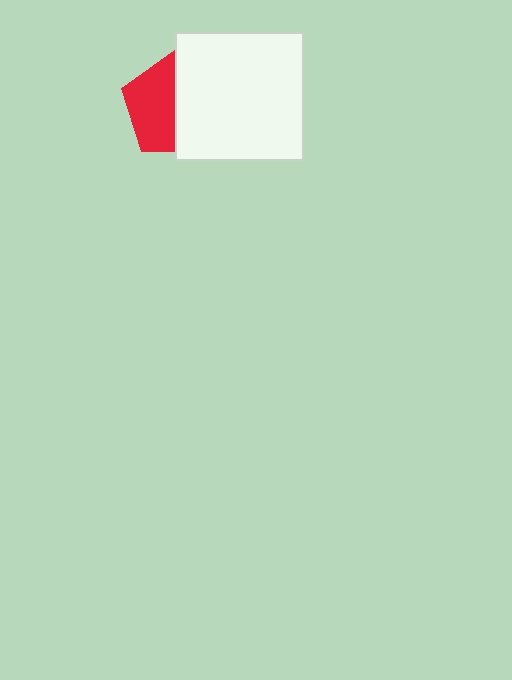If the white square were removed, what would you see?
You would see the complete red pentagon.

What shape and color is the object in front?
The object in front is a white square.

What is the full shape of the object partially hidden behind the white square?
The partially hidden object is a red pentagon.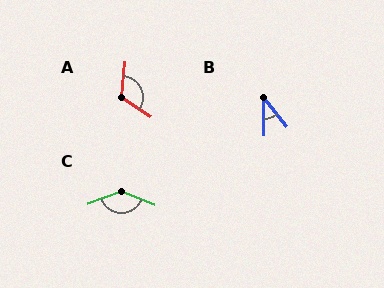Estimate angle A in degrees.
Approximately 118 degrees.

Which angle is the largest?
C, at approximately 137 degrees.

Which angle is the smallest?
B, at approximately 37 degrees.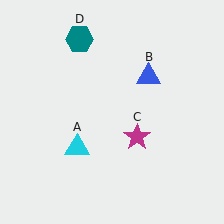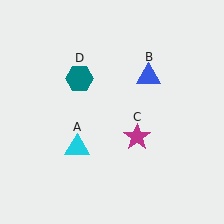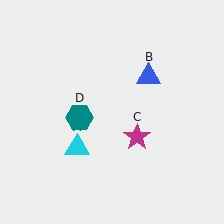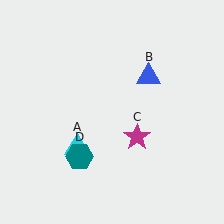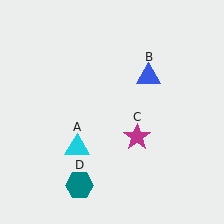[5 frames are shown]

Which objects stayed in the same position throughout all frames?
Cyan triangle (object A) and blue triangle (object B) and magenta star (object C) remained stationary.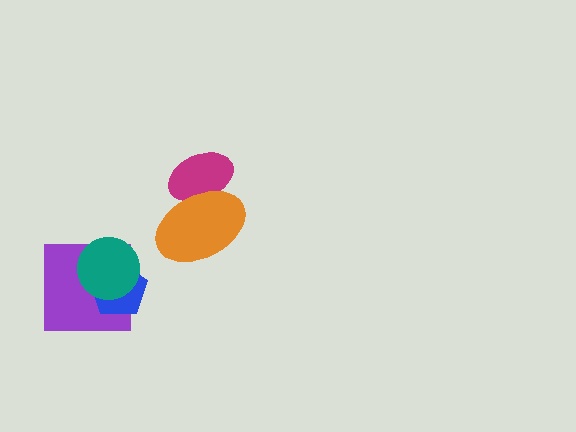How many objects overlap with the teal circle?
2 objects overlap with the teal circle.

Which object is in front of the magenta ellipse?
The orange ellipse is in front of the magenta ellipse.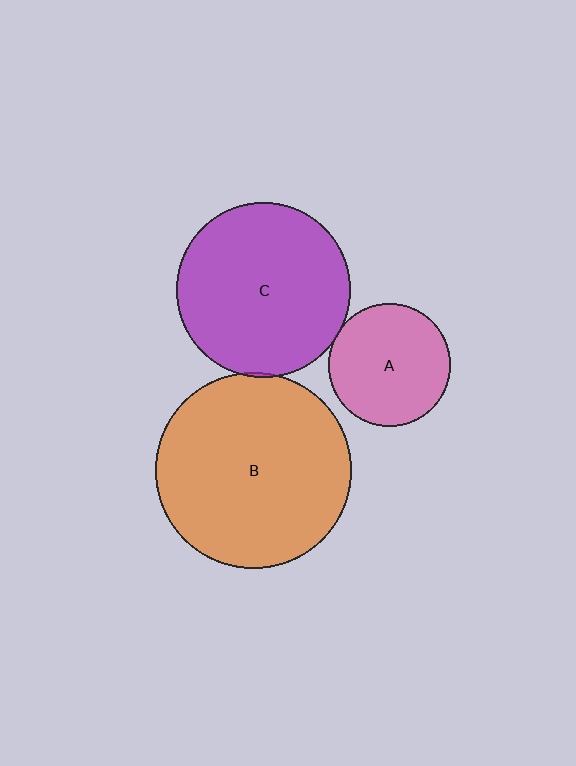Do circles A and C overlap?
Yes.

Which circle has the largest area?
Circle B (orange).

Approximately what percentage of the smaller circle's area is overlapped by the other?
Approximately 5%.